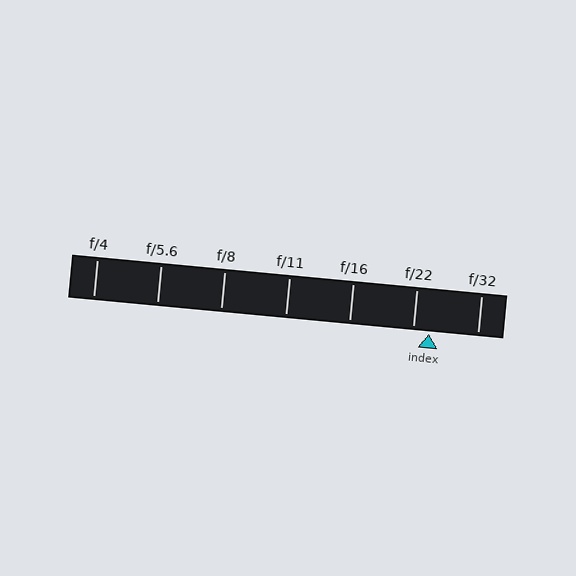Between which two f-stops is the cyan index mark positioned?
The index mark is between f/22 and f/32.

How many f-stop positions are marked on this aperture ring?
There are 7 f-stop positions marked.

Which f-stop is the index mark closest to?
The index mark is closest to f/22.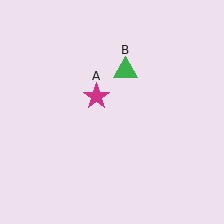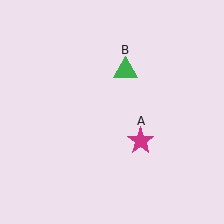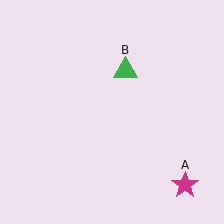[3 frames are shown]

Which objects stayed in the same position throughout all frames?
Green triangle (object B) remained stationary.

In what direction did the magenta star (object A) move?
The magenta star (object A) moved down and to the right.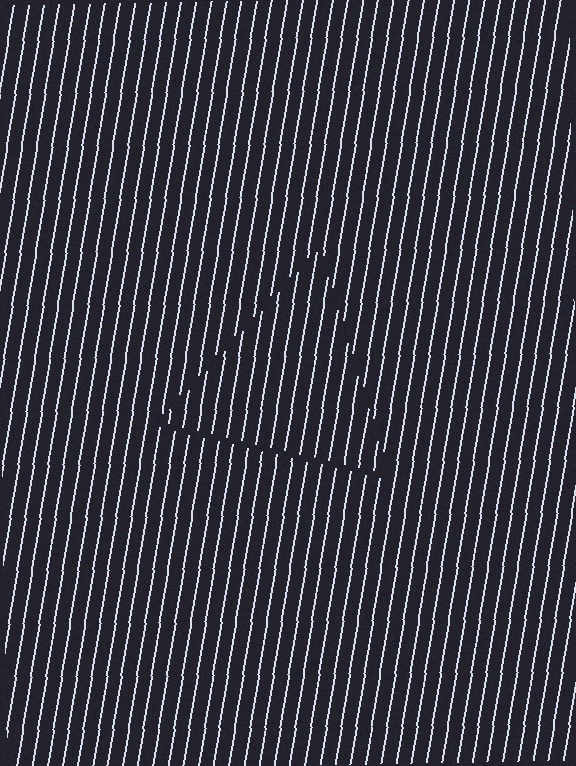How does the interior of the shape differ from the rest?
The interior of the shape contains the same grating, shifted by half a period — the contour is defined by the phase discontinuity where line-ends from the inner and outer gratings abut.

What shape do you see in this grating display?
An illusory triangle. The interior of the shape contains the same grating, shifted by half a period — the contour is defined by the phase discontinuity where line-ends from the inner and outer gratings abut.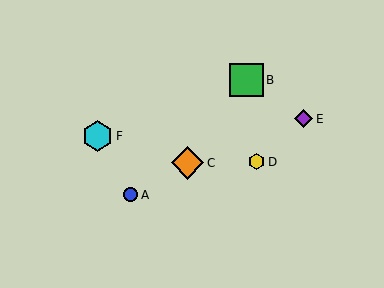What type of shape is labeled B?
Shape B is a green square.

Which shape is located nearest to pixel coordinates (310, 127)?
The purple diamond (labeled E) at (304, 119) is nearest to that location.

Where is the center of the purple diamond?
The center of the purple diamond is at (304, 119).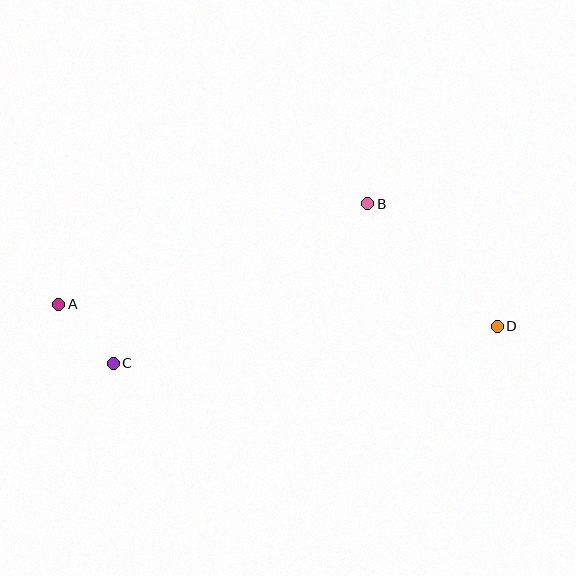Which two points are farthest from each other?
Points A and D are farthest from each other.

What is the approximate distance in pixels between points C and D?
The distance between C and D is approximately 386 pixels.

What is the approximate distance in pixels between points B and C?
The distance between B and C is approximately 300 pixels.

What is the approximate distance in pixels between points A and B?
The distance between A and B is approximately 325 pixels.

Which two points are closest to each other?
Points A and C are closest to each other.